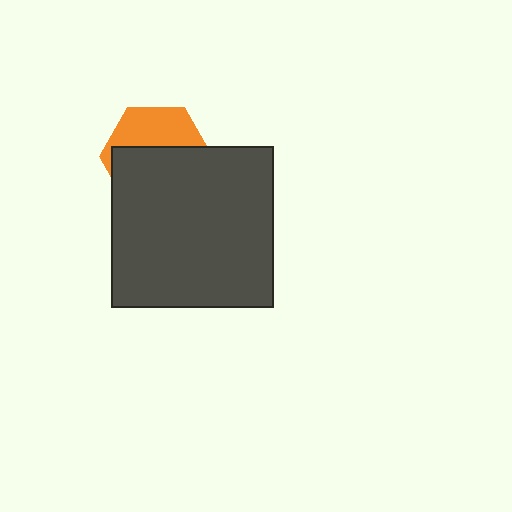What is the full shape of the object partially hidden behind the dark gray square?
The partially hidden object is an orange hexagon.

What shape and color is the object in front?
The object in front is a dark gray square.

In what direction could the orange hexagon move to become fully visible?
The orange hexagon could move up. That would shift it out from behind the dark gray square entirely.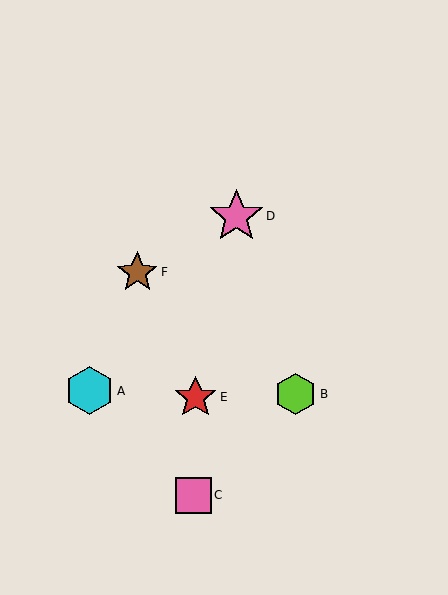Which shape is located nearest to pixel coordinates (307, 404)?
The lime hexagon (labeled B) at (296, 394) is nearest to that location.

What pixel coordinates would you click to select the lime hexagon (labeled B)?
Click at (296, 394) to select the lime hexagon B.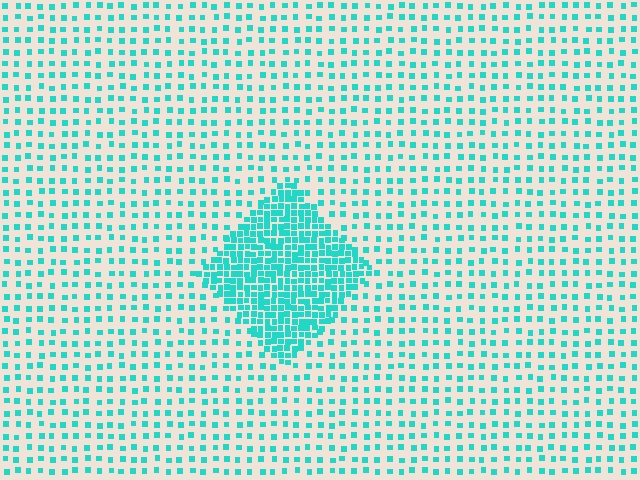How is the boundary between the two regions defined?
The boundary is defined by a change in element density (approximately 3.0x ratio). All elements are the same color, size, and shape.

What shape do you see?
I see a diamond.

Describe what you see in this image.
The image contains small cyan elements arranged at two different densities. A diamond-shaped region is visible where the elements are more densely packed than the surrounding area.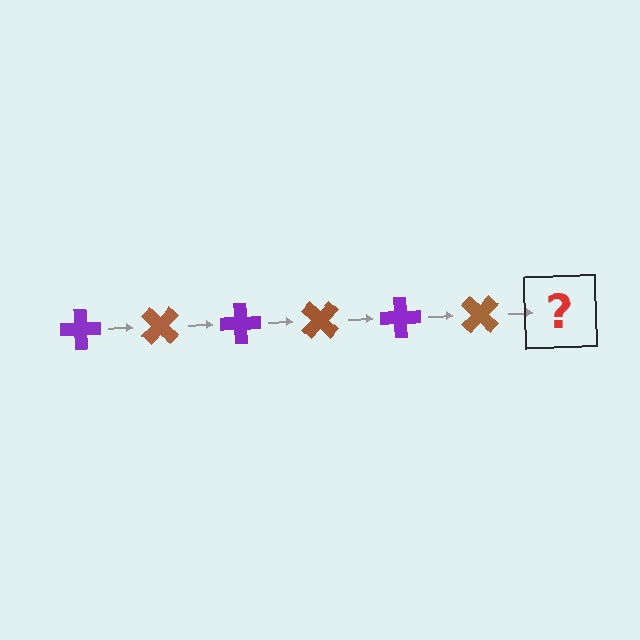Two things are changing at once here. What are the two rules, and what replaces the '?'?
The two rules are that it rotates 45 degrees each step and the color cycles through purple and brown. The '?' should be a purple cross, rotated 270 degrees from the start.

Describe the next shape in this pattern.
It should be a purple cross, rotated 270 degrees from the start.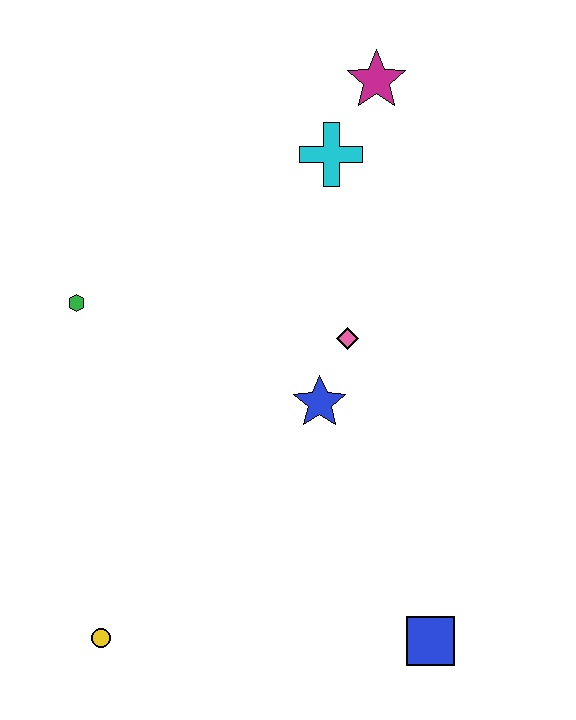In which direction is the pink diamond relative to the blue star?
The pink diamond is above the blue star.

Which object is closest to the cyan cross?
The magenta star is closest to the cyan cross.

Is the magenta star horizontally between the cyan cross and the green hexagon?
No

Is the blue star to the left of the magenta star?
Yes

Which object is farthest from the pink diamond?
The yellow circle is farthest from the pink diamond.